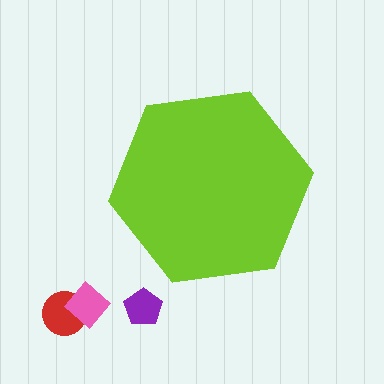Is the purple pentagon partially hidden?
No, the purple pentagon is fully visible.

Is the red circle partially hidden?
No, the red circle is fully visible.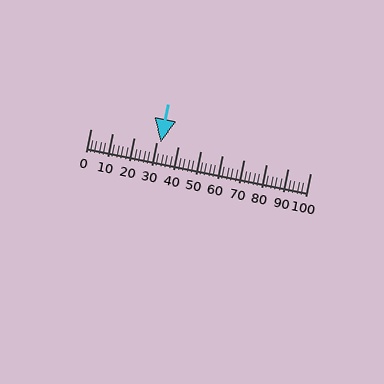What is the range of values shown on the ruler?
The ruler shows values from 0 to 100.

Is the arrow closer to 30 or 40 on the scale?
The arrow is closer to 30.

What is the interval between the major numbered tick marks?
The major tick marks are spaced 10 units apart.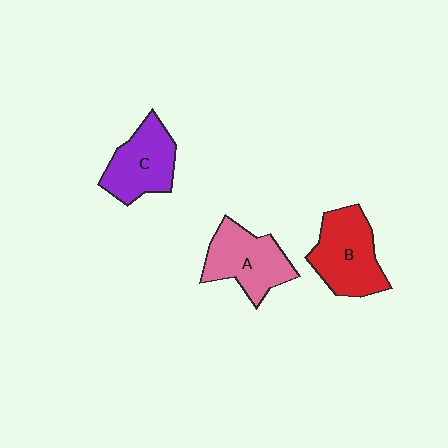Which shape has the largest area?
Shape B (red).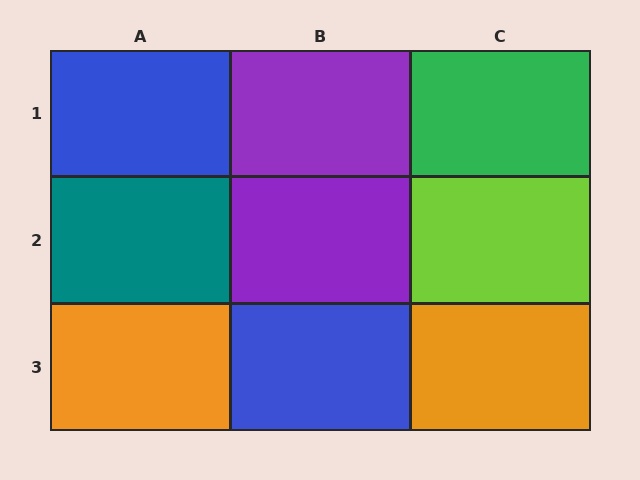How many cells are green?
1 cell is green.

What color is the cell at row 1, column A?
Blue.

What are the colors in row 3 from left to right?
Orange, blue, orange.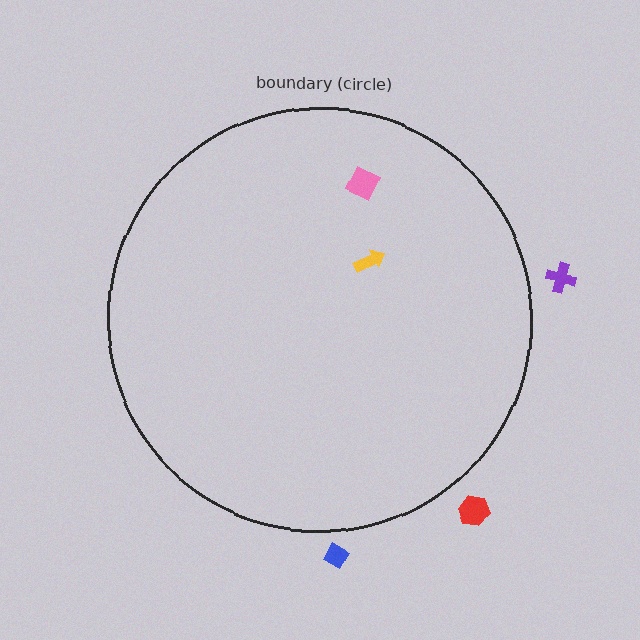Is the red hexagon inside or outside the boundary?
Outside.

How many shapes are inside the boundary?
2 inside, 3 outside.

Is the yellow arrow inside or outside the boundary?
Inside.